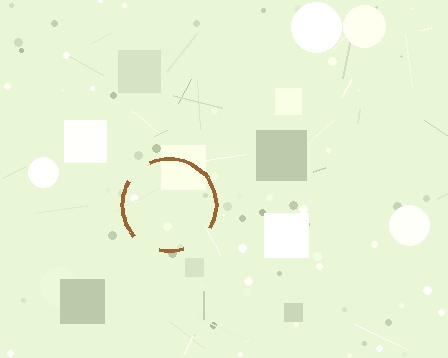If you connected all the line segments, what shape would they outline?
They would outline a circle.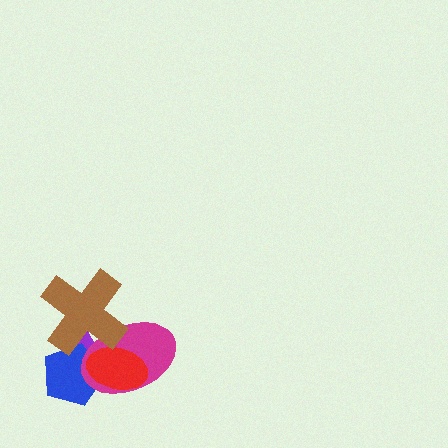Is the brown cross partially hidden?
No, no other shape covers it.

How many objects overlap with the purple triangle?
4 objects overlap with the purple triangle.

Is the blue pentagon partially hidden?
Yes, it is partially covered by another shape.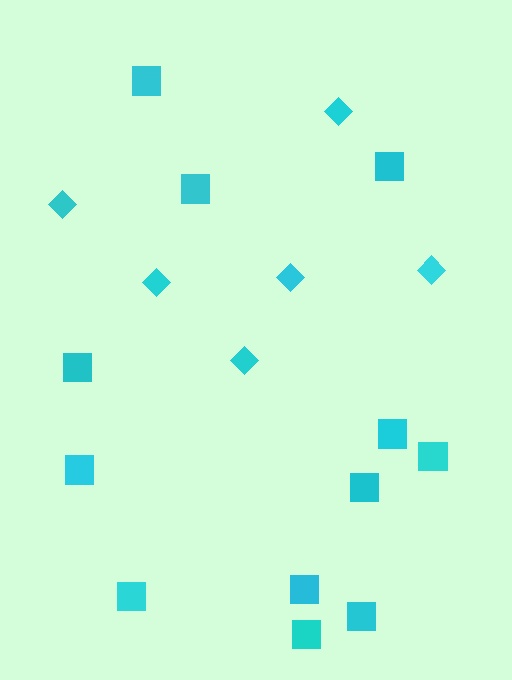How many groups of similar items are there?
There are 2 groups: one group of diamonds (6) and one group of squares (12).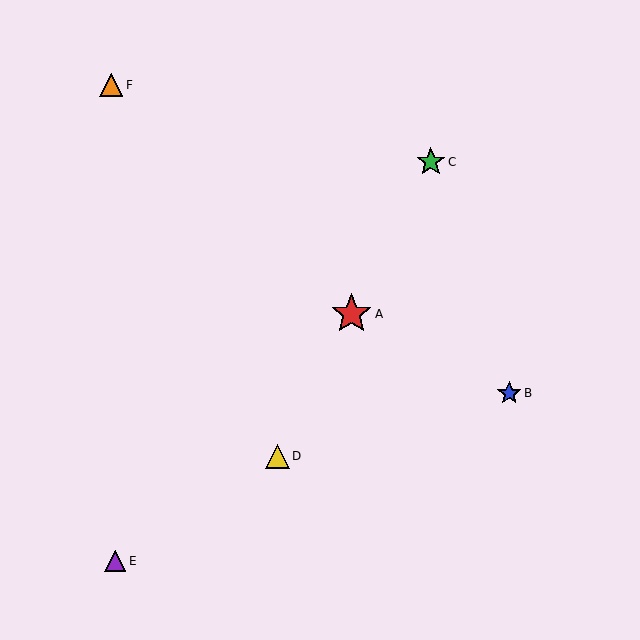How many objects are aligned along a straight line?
3 objects (A, C, D) are aligned along a straight line.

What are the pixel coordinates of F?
Object F is at (111, 85).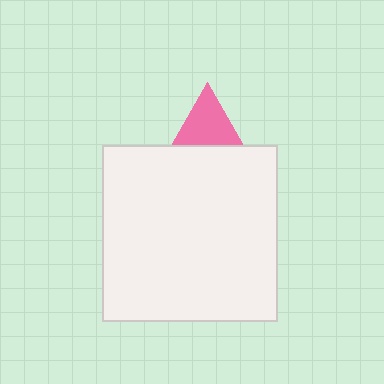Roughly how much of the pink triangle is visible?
A small part of it is visible (roughly 36%).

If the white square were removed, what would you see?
You would see the complete pink triangle.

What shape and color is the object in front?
The object in front is a white square.